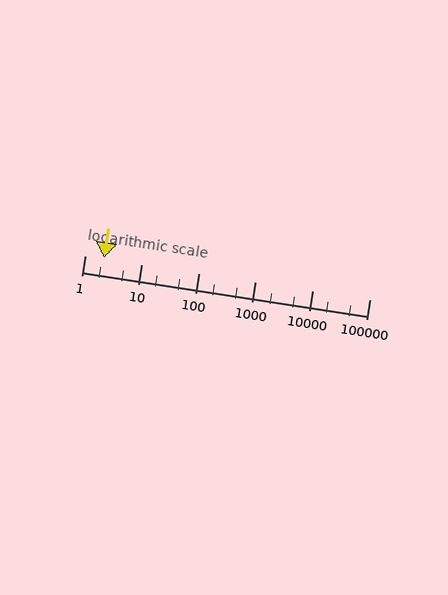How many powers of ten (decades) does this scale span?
The scale spans 5 decades, from 1 to 100000.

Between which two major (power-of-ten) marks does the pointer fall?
The pointer is between 1 and 10.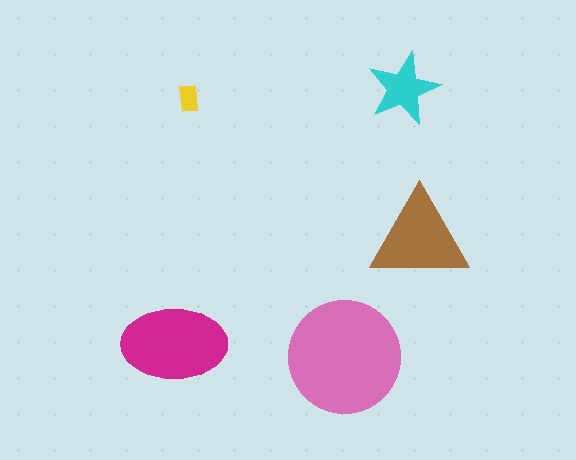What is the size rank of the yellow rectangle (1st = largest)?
5th.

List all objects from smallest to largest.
The yellow rectangle, the cyan star, the brown triangle, the magenta ellipse, the pink circle.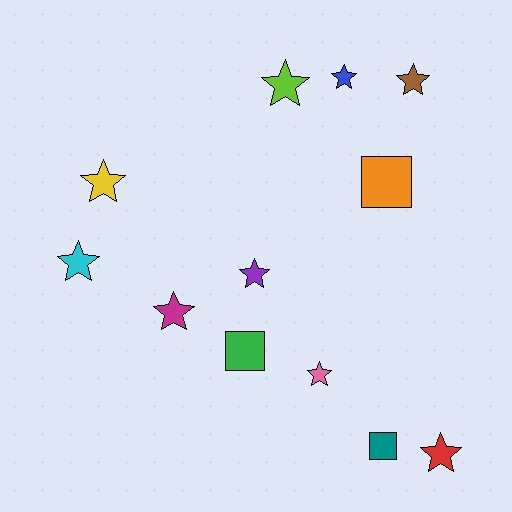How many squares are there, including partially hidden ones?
There are 3 squares.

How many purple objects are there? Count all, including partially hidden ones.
There is 1 purple object.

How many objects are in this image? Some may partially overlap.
There are 12 objects.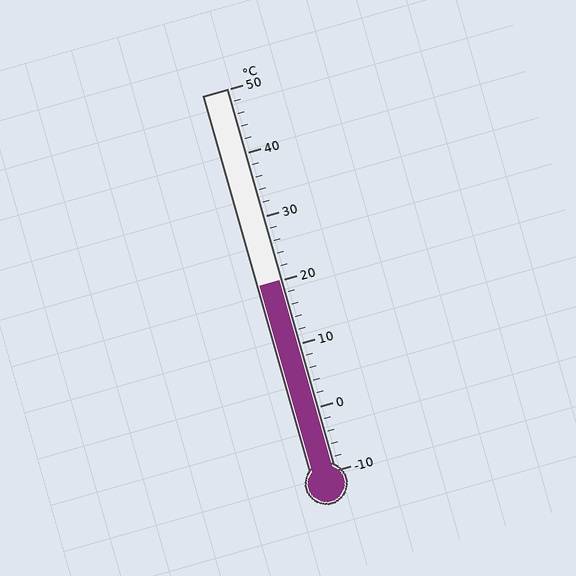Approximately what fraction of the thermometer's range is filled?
The thermometer is filled to approximately 50% of its range.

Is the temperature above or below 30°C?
The temperature is below 30°C.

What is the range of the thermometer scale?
The thermometer scale ranges from -10°C to 50°C.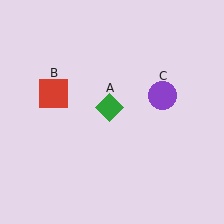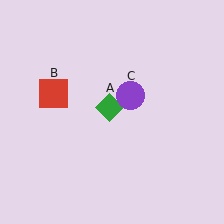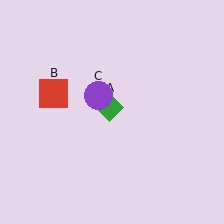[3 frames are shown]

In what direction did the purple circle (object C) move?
The purple circle (object C) moved left.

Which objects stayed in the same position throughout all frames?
Green diamond (object A) and red square (object B) remained stationary.